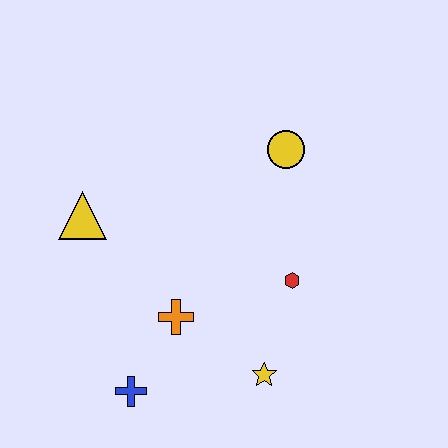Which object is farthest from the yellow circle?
The blue cross is farthest from the yellow circle.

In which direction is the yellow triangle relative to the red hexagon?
The yellow triangle is to the left of the red hexagon.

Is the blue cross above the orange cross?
No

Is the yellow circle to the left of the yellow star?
No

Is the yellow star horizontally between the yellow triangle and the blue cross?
No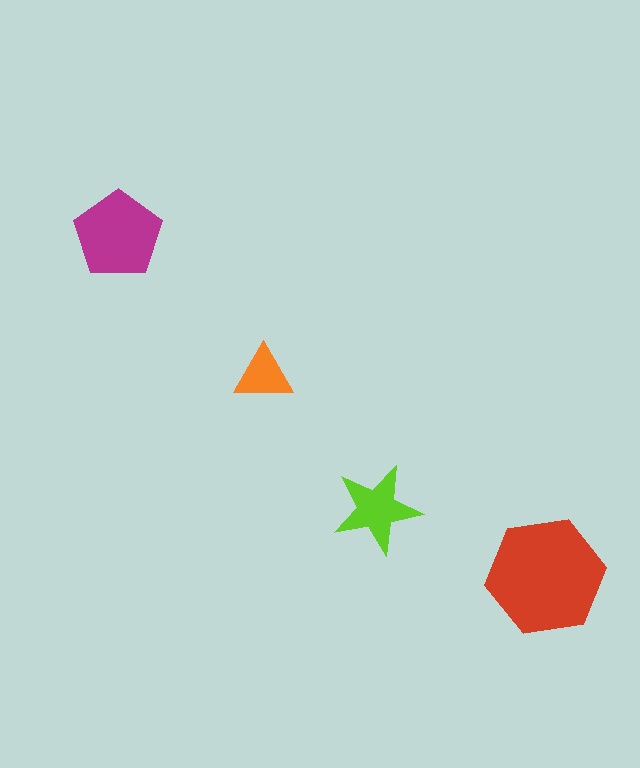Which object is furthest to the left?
The magenta pentagon is leftmost.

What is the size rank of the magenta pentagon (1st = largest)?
2nd.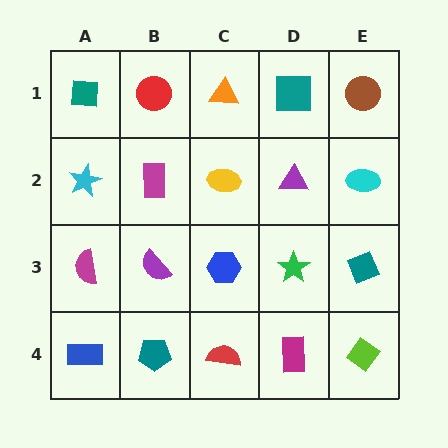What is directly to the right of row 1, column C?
A teal square.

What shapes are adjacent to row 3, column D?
A purple triangle (row 2, column D), a magenta rectangle (row 4, column D), a blue hexagon (row 3, column C), a teal diamond (row 3, column E).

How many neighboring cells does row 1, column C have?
3.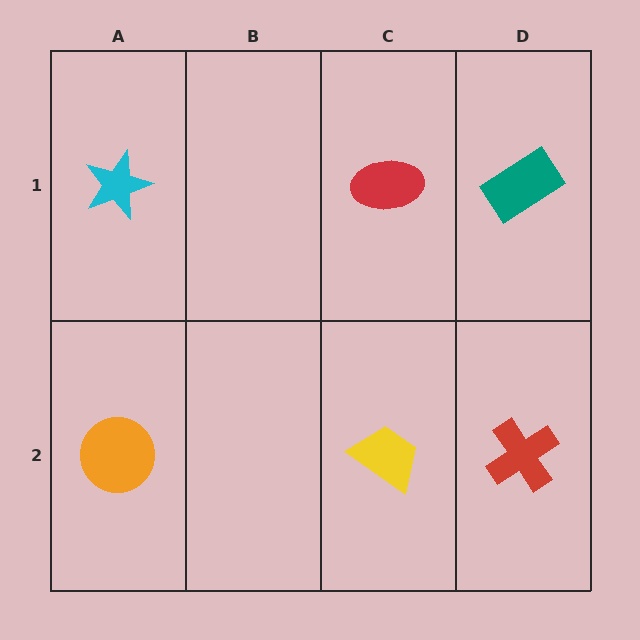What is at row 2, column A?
An orange circle.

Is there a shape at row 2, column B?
No, that cell is empty.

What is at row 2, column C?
A yellow trapezoid.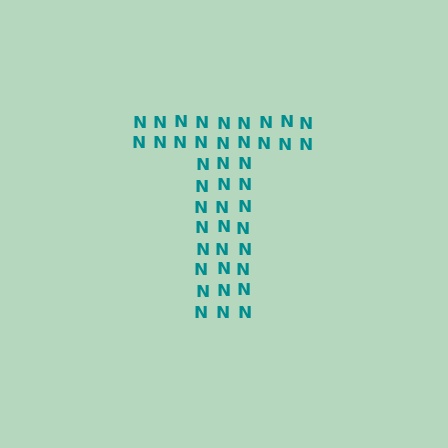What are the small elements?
The small elements are letter N's.